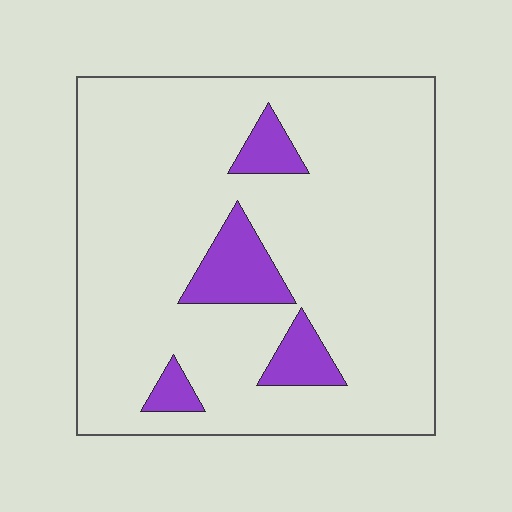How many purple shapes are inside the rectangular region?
4.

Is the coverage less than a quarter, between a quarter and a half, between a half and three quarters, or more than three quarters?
Less than a quarter.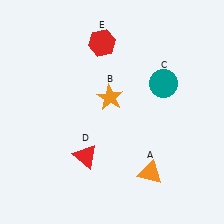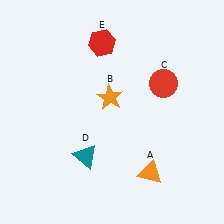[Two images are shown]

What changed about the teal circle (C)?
In Image 1, C is teal. In Image 2, it changed to red.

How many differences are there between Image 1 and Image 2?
There are 2 differences between the two images.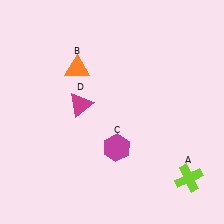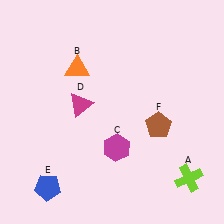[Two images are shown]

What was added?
A blue pentagon (E), a brown pentagon (F) were added in Image 2.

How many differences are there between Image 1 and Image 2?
There are 2 differences between the two images.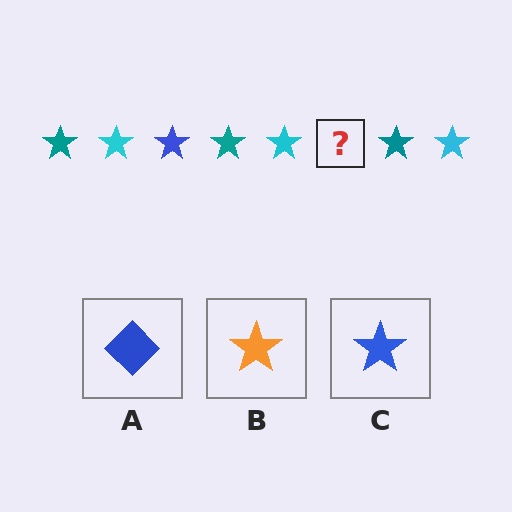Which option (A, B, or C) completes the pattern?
C.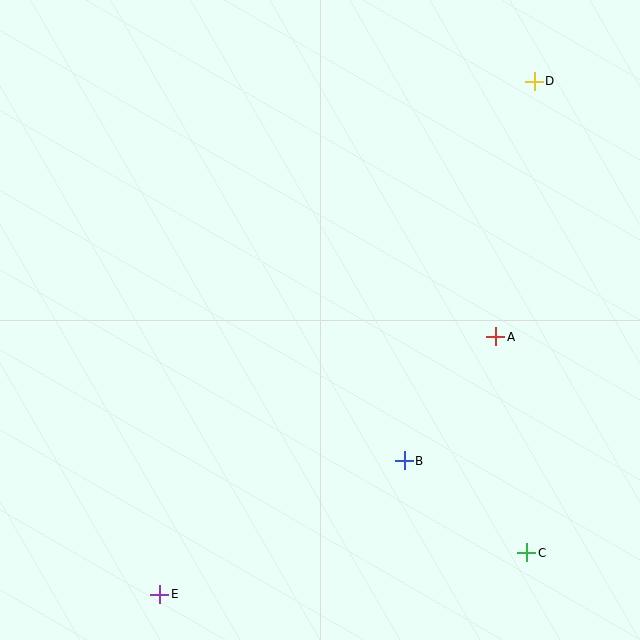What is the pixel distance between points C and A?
The distance between C and A is 218 pixels.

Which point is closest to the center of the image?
Point B at (404, 461) is closest to the center.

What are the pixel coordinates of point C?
Point C is at (527, 553).